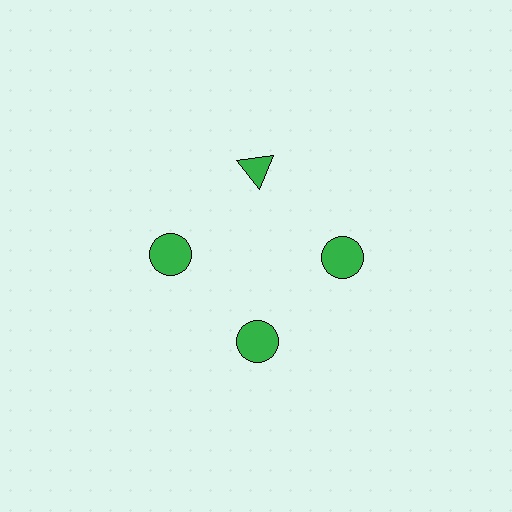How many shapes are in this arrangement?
There are 4 shapes arranged in a ring pattern.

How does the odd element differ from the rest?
It has a different shape: triangle instead of circle.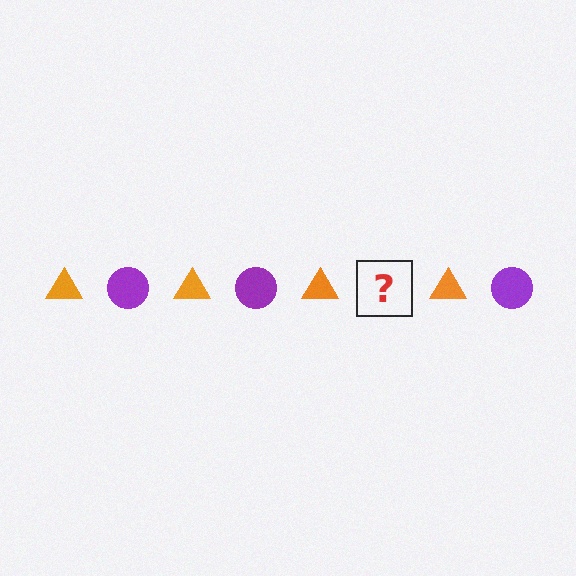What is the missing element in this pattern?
The missing element is a purple circle.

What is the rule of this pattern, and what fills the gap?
The rule is that the pattern alternates between orange triangle and purple circle. The gap should be filled with a purple circle.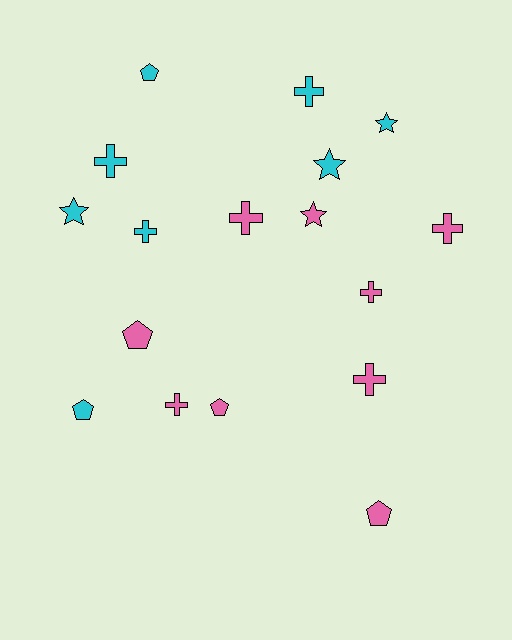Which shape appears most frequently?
Cross, with 8 objects.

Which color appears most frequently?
Pink, with 9 objects.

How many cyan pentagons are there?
There are 2 cyan pentagons.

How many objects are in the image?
There are 17 objects.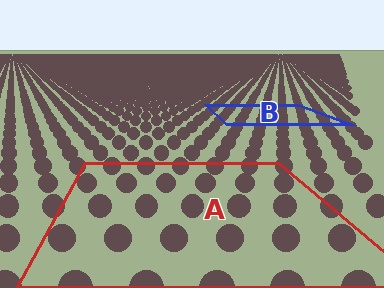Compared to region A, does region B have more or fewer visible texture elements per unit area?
Region B has more texture elements per unit area — they are packed more densely because it is farther away.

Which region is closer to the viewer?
Region A is closer. The texture elements there are larger and more spread out.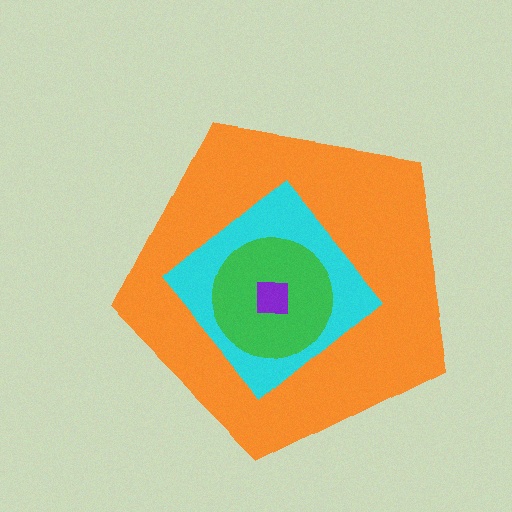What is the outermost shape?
The orange pentagon.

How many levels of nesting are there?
4.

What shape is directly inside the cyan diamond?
The green circle.